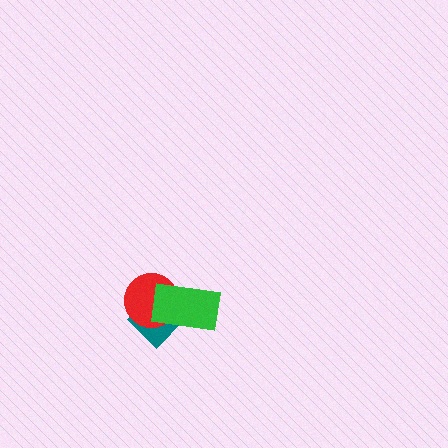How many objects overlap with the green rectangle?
2 objects overlap with the green rectangle.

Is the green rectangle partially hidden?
No, no other shape covers it.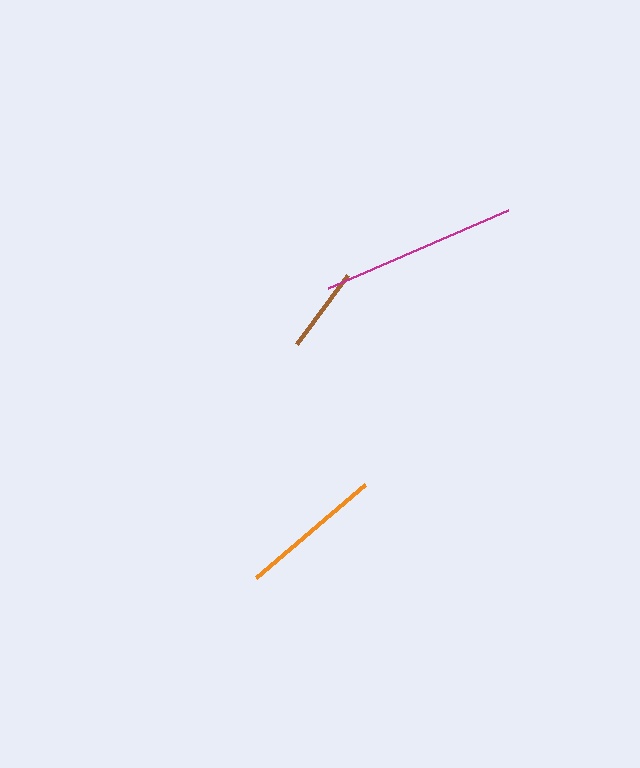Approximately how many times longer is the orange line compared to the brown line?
The orange line is approximately 1.7 times the length of the brown line.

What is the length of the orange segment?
The orange segment is approximately 144 pixels long.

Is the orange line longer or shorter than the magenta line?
The magenta line is longer than the orange line.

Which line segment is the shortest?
The brown line is the shortest at approximately 86 pixels.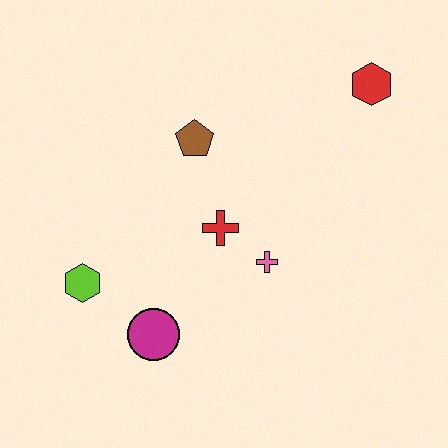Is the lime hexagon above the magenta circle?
Yes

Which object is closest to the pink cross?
The red cross is closest to the pink cross.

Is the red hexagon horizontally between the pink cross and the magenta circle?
No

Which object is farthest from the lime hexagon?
The red hexagon is farthest from the lime hexagon.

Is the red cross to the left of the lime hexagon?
No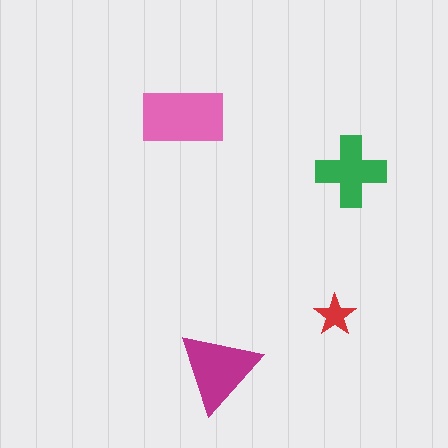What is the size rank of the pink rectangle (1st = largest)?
1st.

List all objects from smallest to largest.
The red star, the green cross, the magenta triangle, the pink rectangle.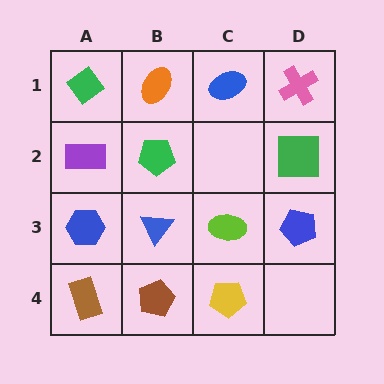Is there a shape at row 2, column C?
No, that cell is empty.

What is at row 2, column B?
A green pentagon.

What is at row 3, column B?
A blue triangle.